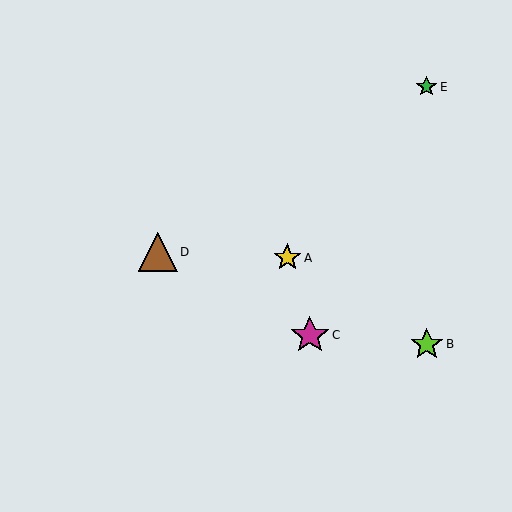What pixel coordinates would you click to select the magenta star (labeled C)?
Click at (310, 335) to select the magenta star C.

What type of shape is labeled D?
Shape D is a brown triangle.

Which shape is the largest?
The brown triangle (labeled D) is the largest.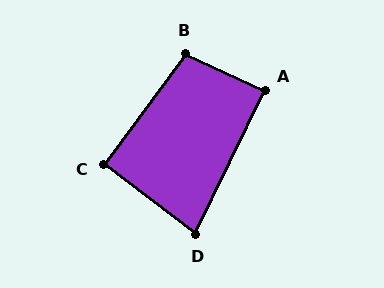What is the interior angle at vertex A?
Approximately 89 degrees (approximately right).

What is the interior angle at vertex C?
Approximately 91 degrees (approximately right).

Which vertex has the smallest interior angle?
D, at approximately 78 degrees.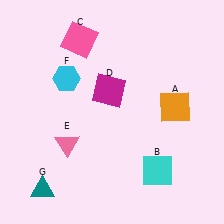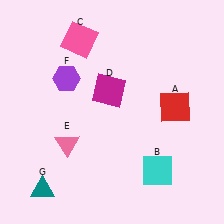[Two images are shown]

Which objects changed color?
A changed from orange to red. F changed from cyan to purple.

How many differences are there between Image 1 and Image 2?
There are 2 differences between the two images.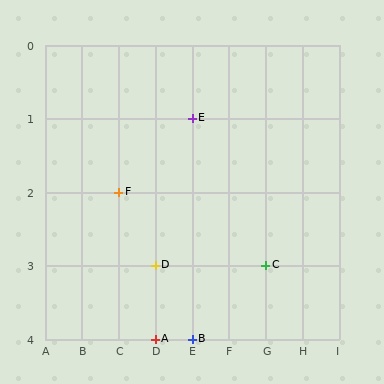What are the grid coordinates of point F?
Point F is at grid coordinates (C, 2).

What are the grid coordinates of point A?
Point A is at grid coordinates (D, 4).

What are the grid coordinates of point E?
Point E is at grid coordinates (E, 1).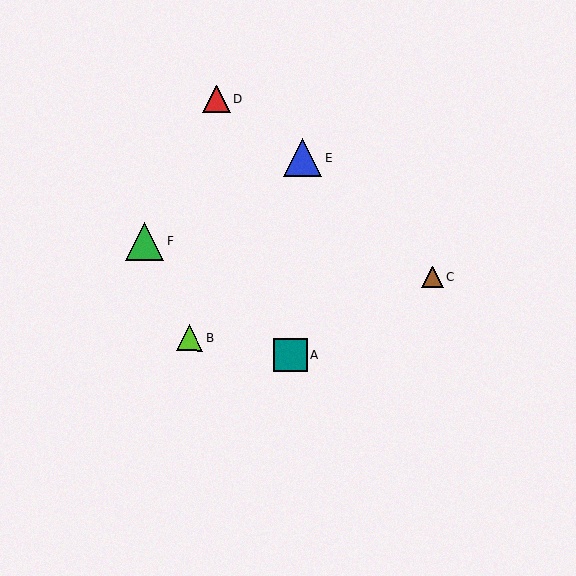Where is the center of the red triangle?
The center of the red triangle is at (217, 99).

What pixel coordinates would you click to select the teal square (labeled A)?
Click at (290, 355) to select the teal square A.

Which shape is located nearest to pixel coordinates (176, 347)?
The lime triangle (labeled B) at (189, 338) is nearest to that location.